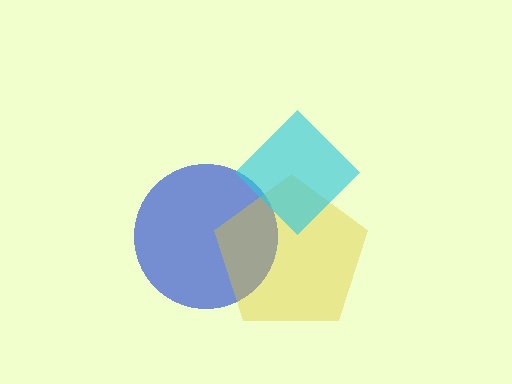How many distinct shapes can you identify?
There are 3 distinct shapes: a blue circle, a yellow pentagon, a cyan diamond.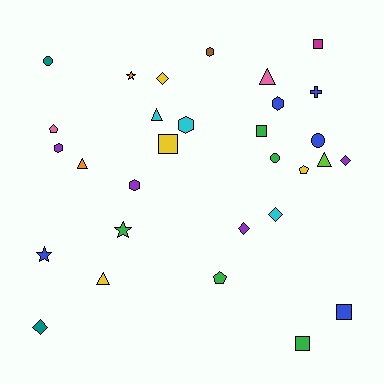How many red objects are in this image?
There are no red objects.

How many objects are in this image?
There are 30 objects.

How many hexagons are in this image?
There are 5 hexagons.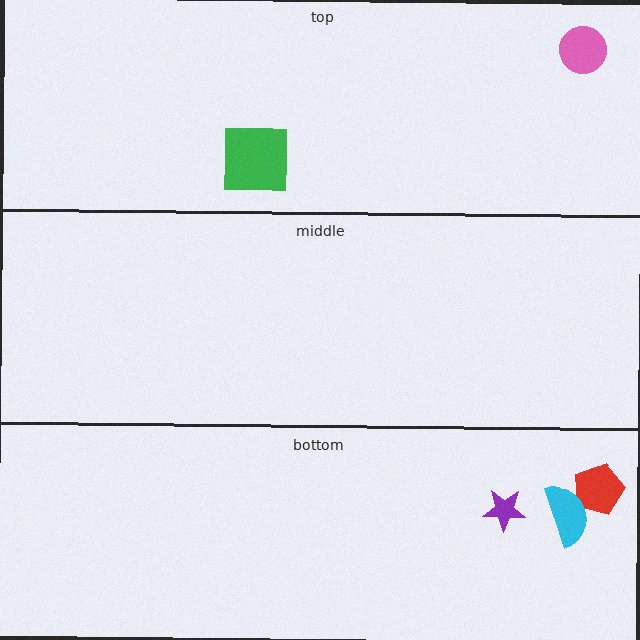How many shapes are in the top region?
2.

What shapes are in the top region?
The pink circle, the green square.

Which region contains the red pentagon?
The bottom region.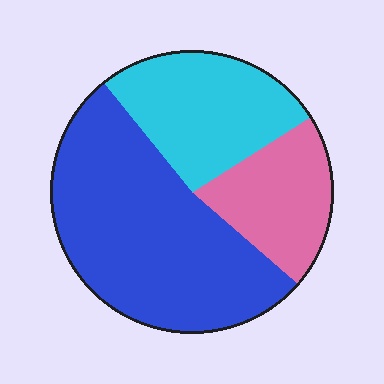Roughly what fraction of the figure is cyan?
Cyan takes up about one quarter (1/4) of the figure.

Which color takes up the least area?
Pink, at roughly 20%.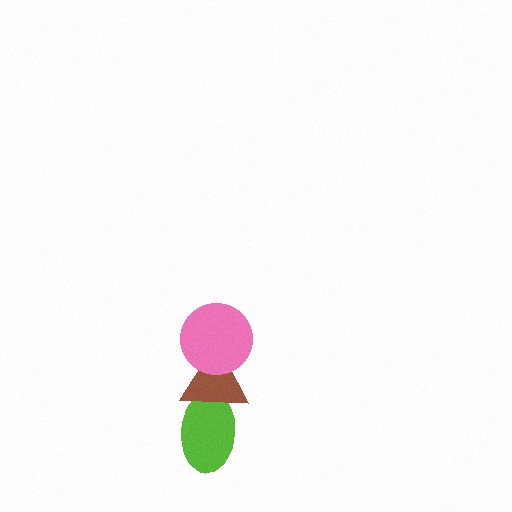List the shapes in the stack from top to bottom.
From top to bottom: the pink circle, the brown triangle, the lime ellipse.